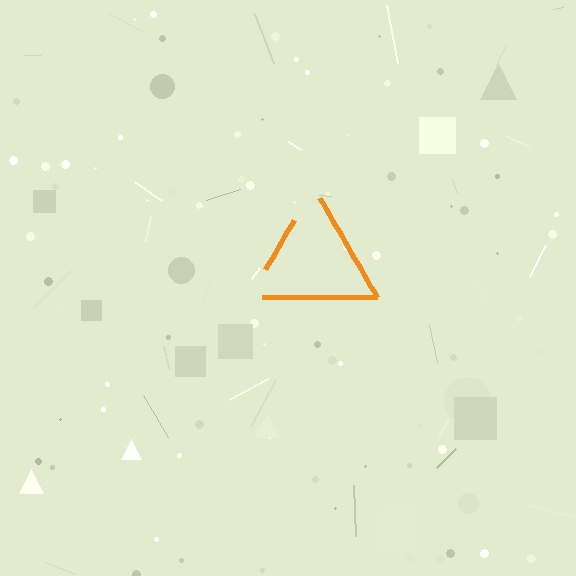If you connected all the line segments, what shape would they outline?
They would outline a triangle.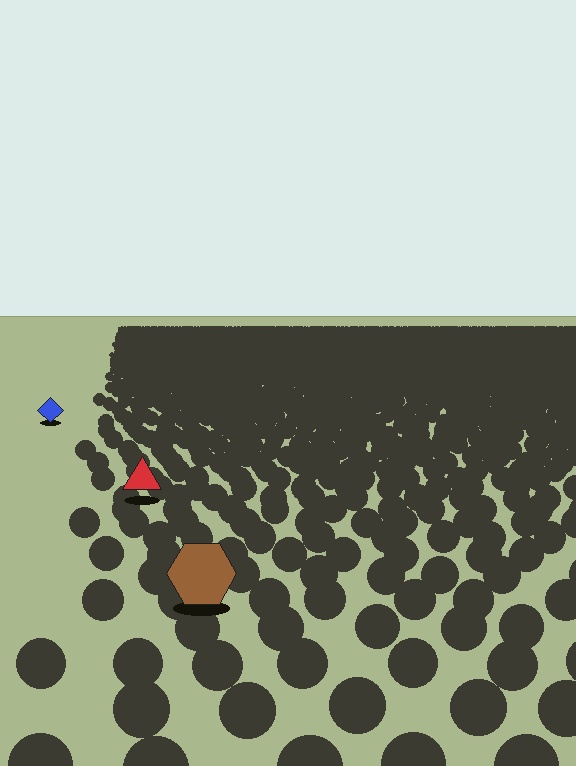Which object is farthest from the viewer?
The blue diamond is farthest from the viewer. It appears smaller and the ground texture around it is denser.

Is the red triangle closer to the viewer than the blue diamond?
Yes. The red triangle is closer — you can tell from the texture gradient: the ground texture is coarser near it.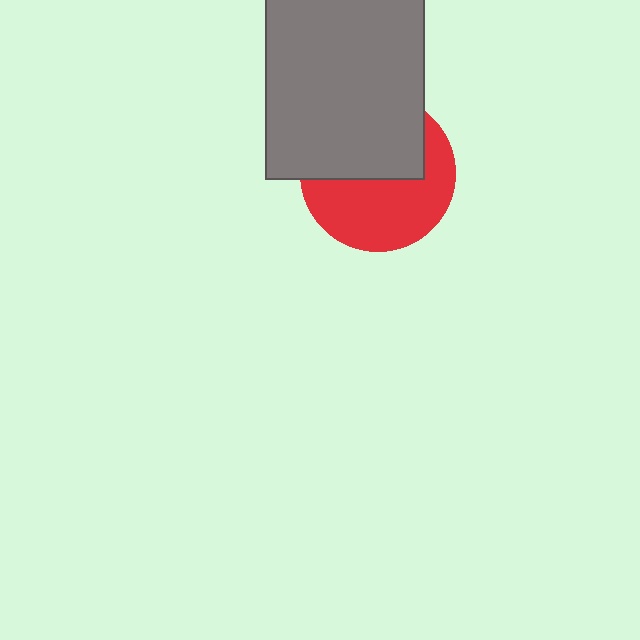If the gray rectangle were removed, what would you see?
You would see the complete red circle.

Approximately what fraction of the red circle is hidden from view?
Roughly 47% of the red circle is hidden behind the gray rectangle.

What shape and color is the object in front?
The object in front is a gray rectangle.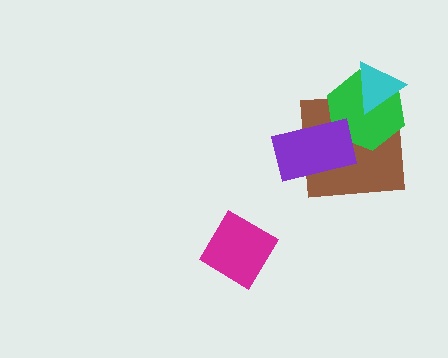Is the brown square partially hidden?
Yes, it is partially covered by another shape.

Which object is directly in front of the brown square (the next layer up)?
The green hexagon is directly in front of the brown square.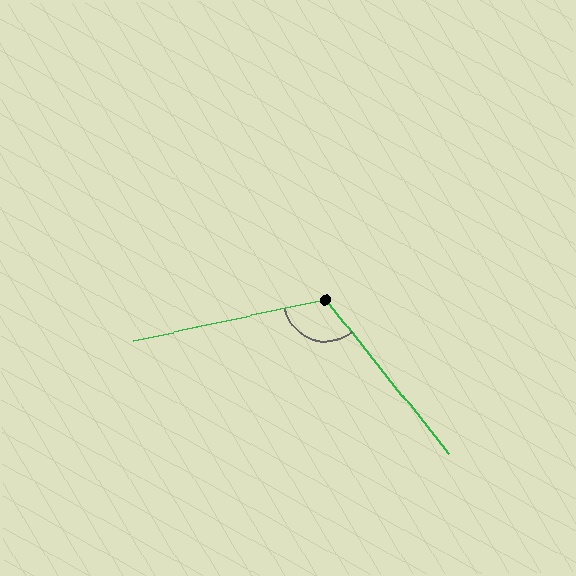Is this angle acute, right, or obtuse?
It is obtuse.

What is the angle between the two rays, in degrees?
Approximately 117 degrees.